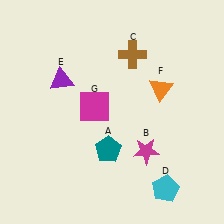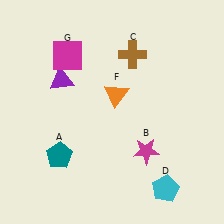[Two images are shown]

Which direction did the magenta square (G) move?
The magenta square (G) moved up.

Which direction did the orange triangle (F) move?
The orange triangle (F) moved left.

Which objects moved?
The objects that moved are: the teal pentagon (A), the orange triangle (F), the magenta square (G).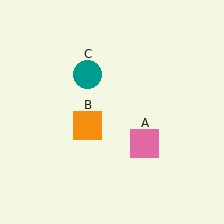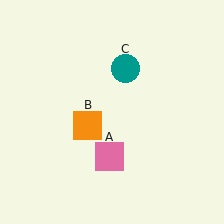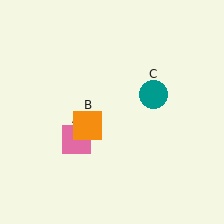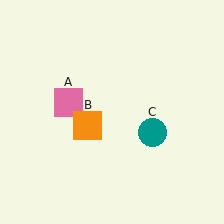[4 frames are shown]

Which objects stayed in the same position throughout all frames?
Orange square (object B) remained stationary.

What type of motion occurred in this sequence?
The pink square (object A), teal circle (object C) rotated clockwise around the center of the scene.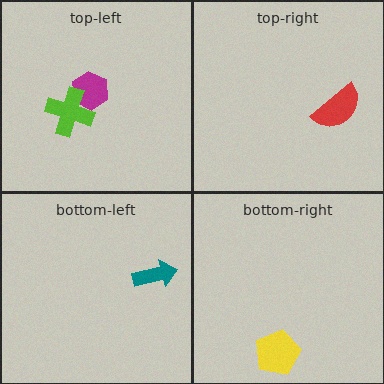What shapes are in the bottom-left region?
The teal arrow.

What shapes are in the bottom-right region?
The yellow pentagon.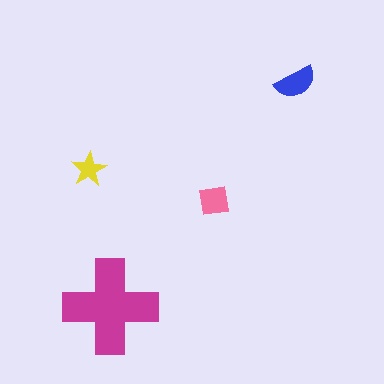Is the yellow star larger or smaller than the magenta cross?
Smaller.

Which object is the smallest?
The yellow star.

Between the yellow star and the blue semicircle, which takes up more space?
The blue semicircle.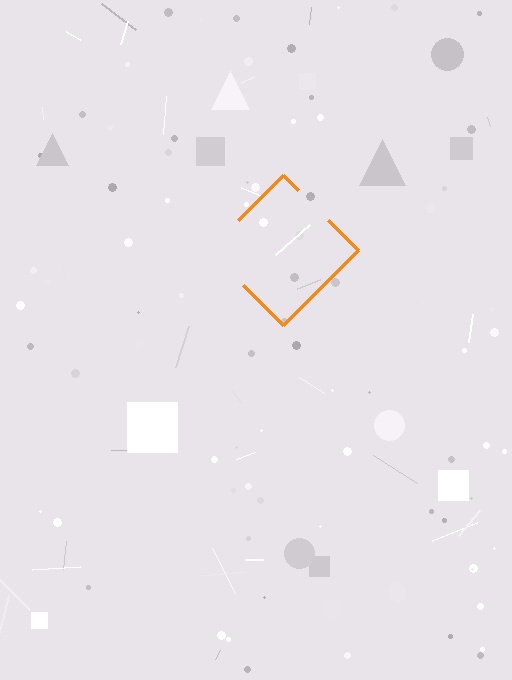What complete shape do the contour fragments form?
The contour fragments form a diamond.